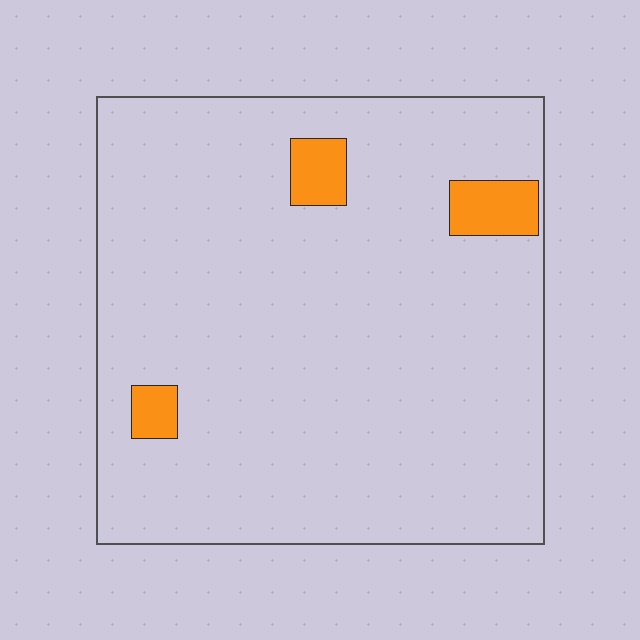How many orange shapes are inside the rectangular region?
3.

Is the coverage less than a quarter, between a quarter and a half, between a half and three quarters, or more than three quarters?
Less than a quarter.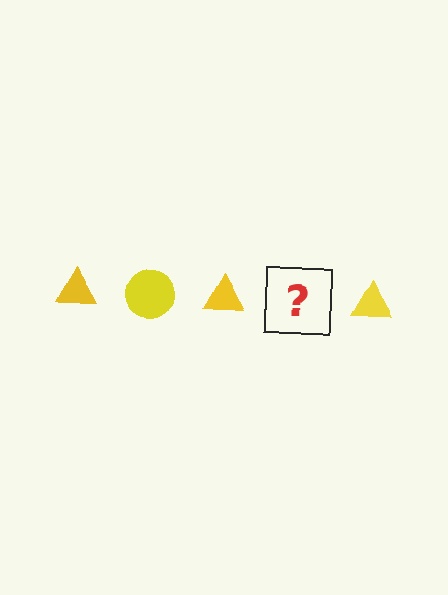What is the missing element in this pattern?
The missing element is a yellow circle.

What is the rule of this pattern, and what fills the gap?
The rule is that the pattern cycles through triangle, circle shapes in yellow. The gap should be filled with a yellow circle.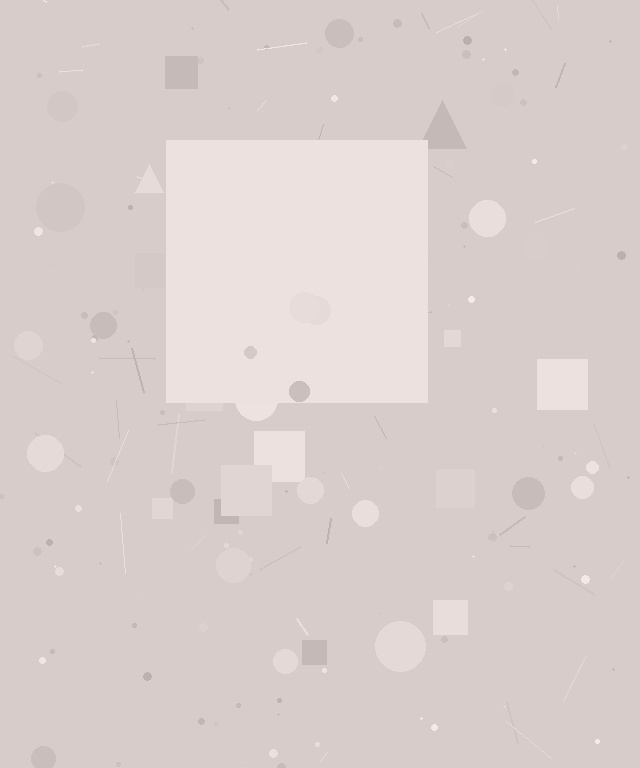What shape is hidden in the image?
A square is hidden in the image.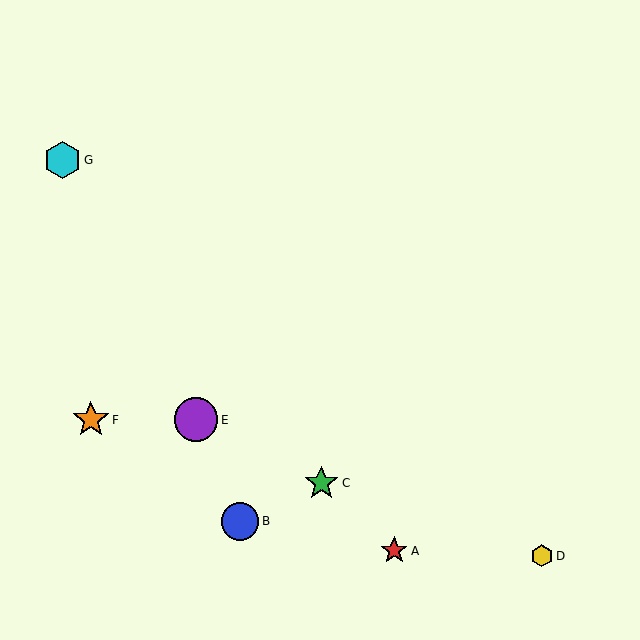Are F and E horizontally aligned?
Yes, both are at y≈420.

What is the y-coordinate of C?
Object C is at y≈483.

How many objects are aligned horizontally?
2 objects (E, F) are aligned horizontally.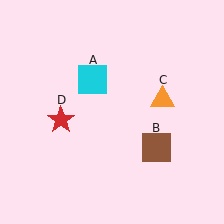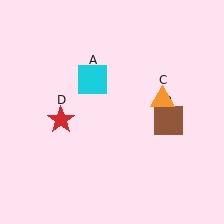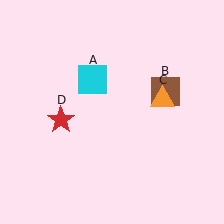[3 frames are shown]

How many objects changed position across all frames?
1 object changed position: brown square (object B).